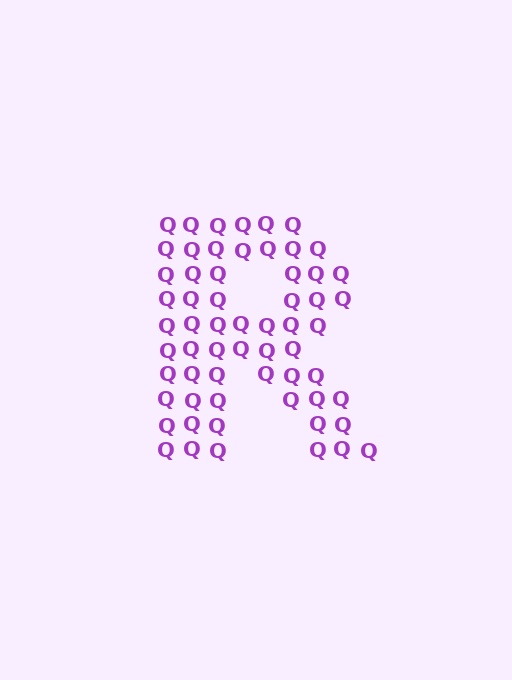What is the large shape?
The large shape is the letter R.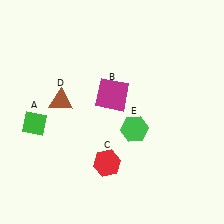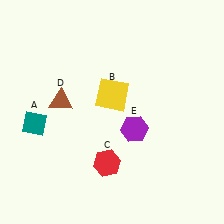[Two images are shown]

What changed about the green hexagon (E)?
In Image 1, E is green. In Image 2, it changed to purple.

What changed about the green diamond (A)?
In Image 1, A is green. In Image 2, it changed to teal.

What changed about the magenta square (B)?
In Image 1, B is magenta. In Image 2, it changed to yellow.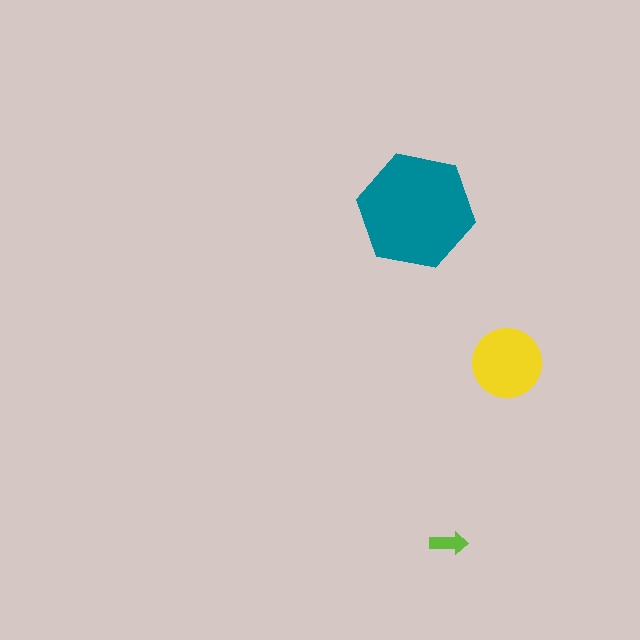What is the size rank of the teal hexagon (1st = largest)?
1st.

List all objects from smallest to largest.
The lime arrow, the yellow circle, the teal hexagon.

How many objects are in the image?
There are 3 objects in the image.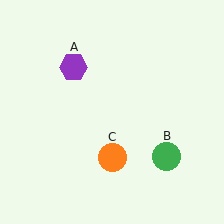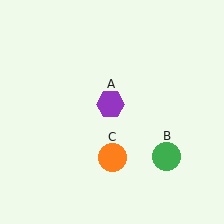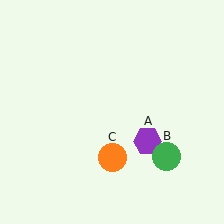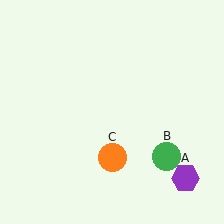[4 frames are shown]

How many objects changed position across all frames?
1 object changed position: purple hexagon (object A).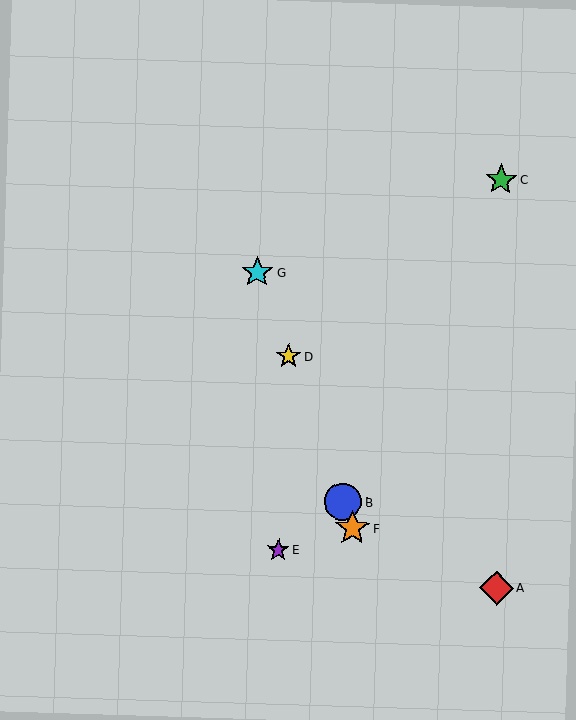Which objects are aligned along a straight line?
Objects B, D, F, G are aligned along a straight line.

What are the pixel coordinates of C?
Object C is at (501, 180).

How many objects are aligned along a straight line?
4 objects (B, D, F, G) are aligned along a straight line.